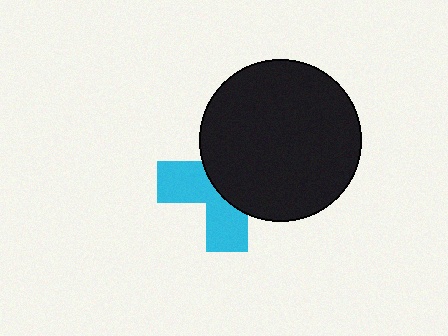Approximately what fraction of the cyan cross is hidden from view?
Roughly 58% of the cyan cross is hidden behind the black circle.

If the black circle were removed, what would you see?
You would see the complete cyan cross.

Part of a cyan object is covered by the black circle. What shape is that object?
It is a cross.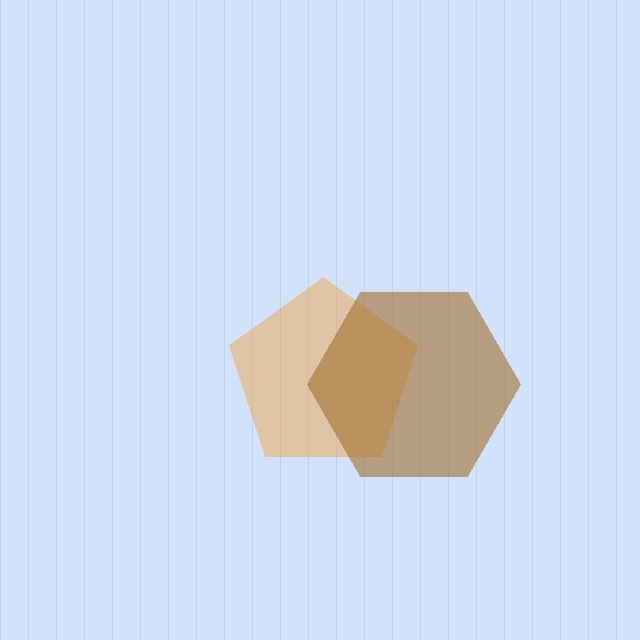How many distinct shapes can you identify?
There are 2 distinct shapes: an orange pentagon, a brown hexagon.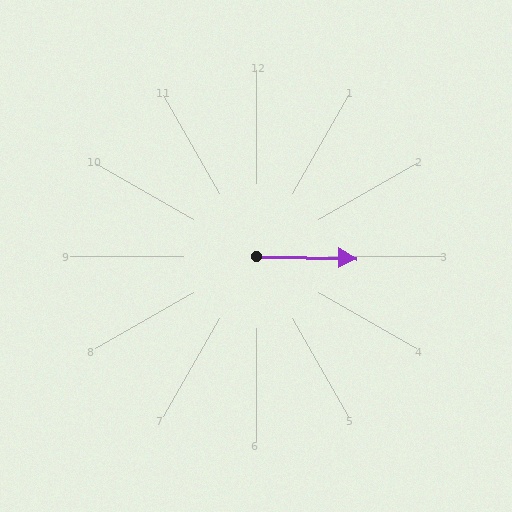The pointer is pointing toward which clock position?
Roughly 3 o'clock.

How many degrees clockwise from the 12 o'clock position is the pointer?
Approximately 91 degrees.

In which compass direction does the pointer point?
East.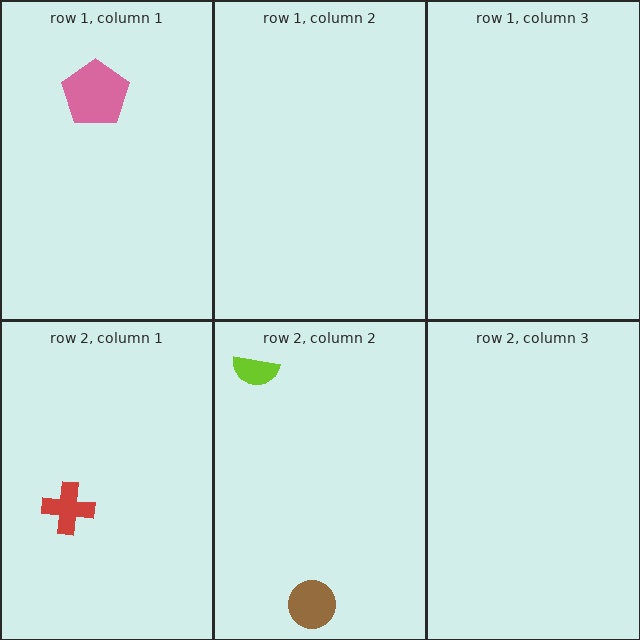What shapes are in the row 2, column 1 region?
The red cross.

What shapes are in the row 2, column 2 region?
The lime semicircle, the brown circle.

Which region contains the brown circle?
The row 2, column 2 region.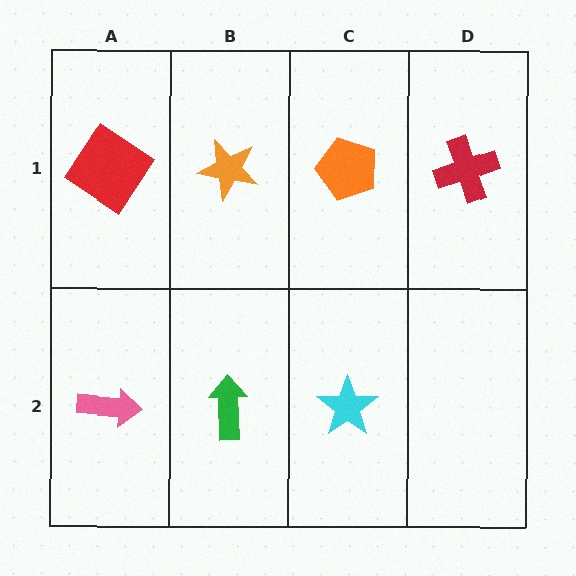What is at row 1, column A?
A red diamond.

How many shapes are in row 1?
4 shapes.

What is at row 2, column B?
A green arrow.